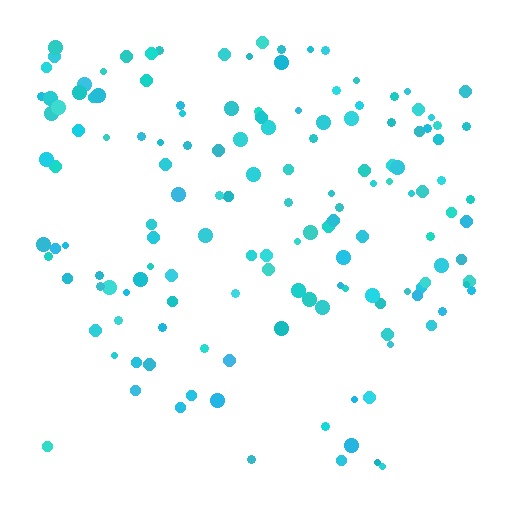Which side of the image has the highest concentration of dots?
The top.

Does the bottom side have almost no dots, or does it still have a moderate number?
Still a moderate number, just noticeably fewer than the top.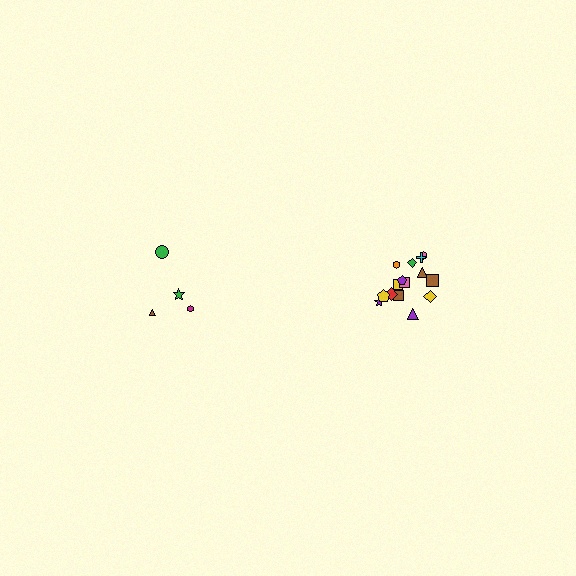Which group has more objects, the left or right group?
The right group.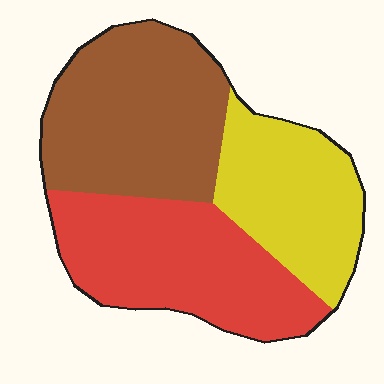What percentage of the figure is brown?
Brown covers roughly 40% of the figure.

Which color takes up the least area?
Yellow, at roughly 25%.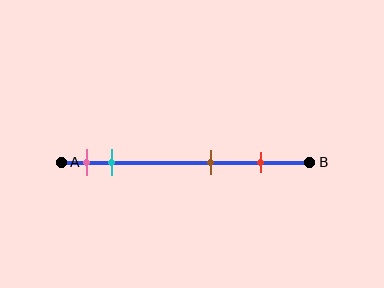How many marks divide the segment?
There are 4 marks dividing the segment.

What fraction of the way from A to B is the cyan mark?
The cyan mark is approximately 20% (0.2) of the way from A to B.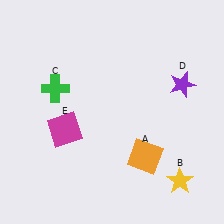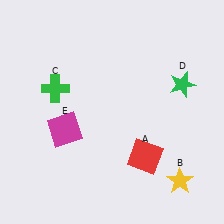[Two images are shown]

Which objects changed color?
A changed from orange to red. D changed from purple to green.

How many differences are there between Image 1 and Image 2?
There are 2 differences between the two images.